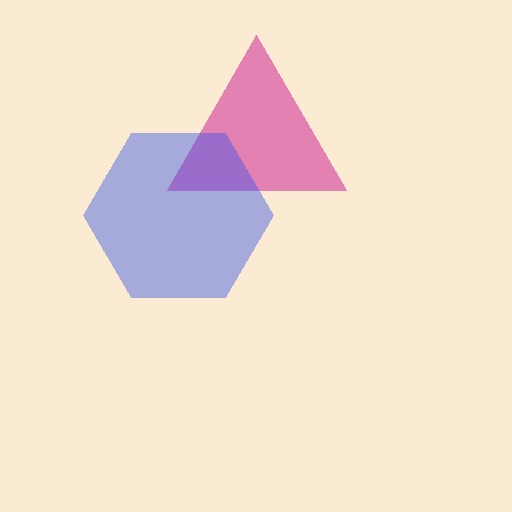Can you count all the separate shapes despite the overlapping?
Yes, there are 2 separate shapes.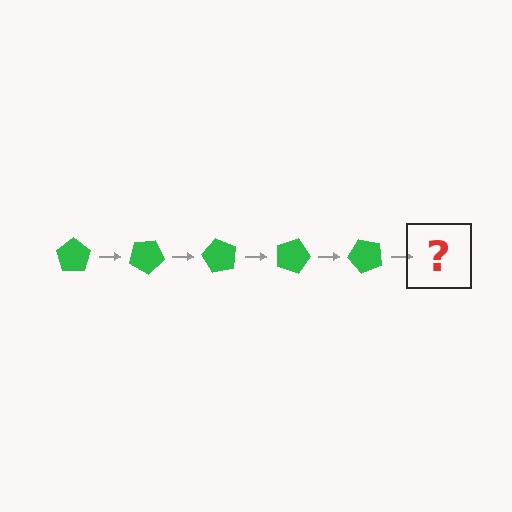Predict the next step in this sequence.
The next step is a green pentagon rotated 150 degrees.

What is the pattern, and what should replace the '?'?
The pattern is that the pentagon rotates 30 degrees each step. The '?' should be a green pentagon rotated 150 degrees.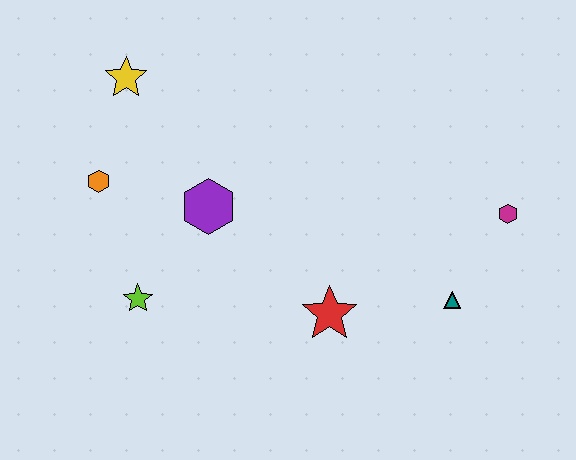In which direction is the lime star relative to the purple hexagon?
The lime star is below the purple hexagon.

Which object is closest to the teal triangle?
The magenta hexagon is closest to the teal triangle.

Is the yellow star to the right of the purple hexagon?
No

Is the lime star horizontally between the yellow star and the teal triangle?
Yes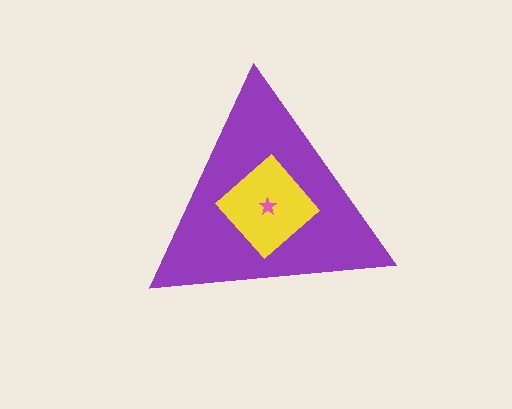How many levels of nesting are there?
3.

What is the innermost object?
The pink star.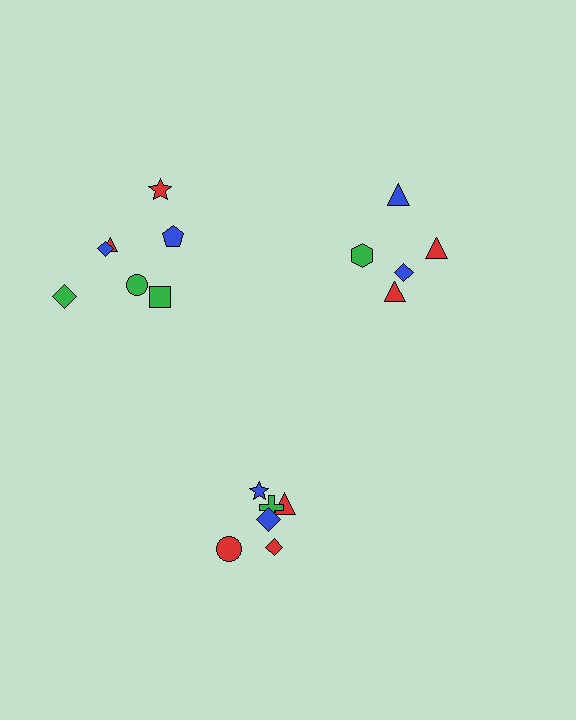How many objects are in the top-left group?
There are 7 objects.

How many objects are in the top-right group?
There are 5 objects.